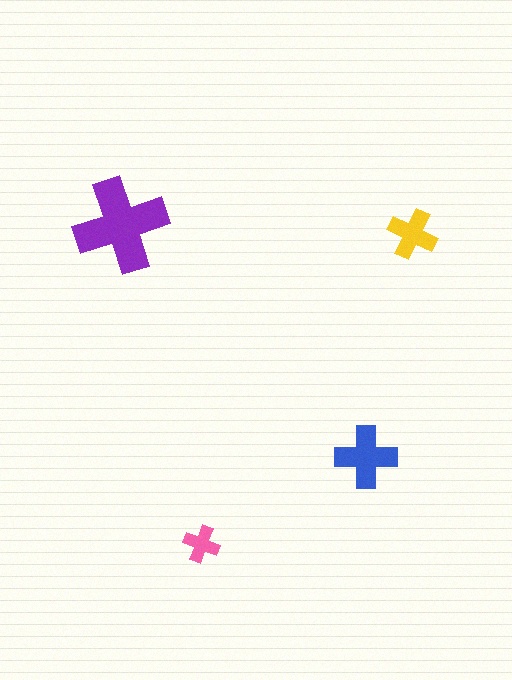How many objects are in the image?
There are 4 objects in the image.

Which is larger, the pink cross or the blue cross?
The blue one.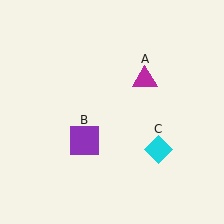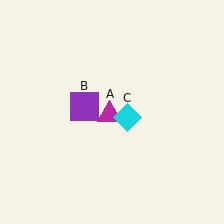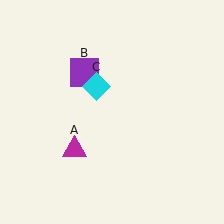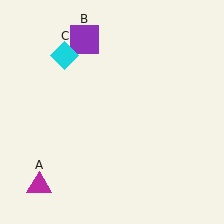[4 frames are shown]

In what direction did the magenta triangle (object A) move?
The magenta triangle (object A) moved down and to the left.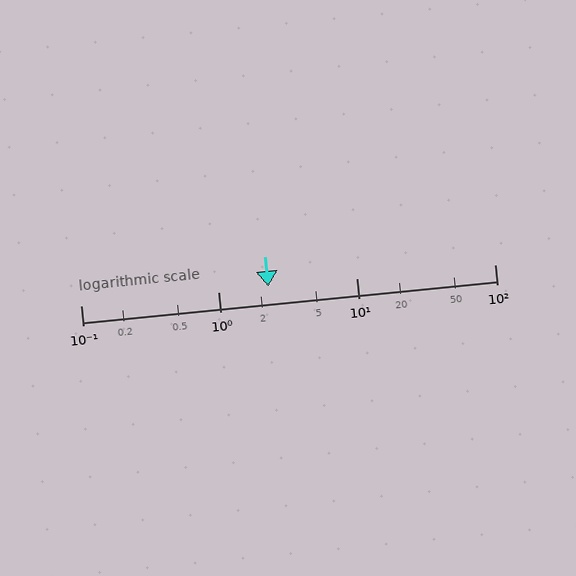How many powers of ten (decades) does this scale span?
The scale spans 3 decades, from 0.1 to 100.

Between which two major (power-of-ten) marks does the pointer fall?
The pointer is between 1 and 10.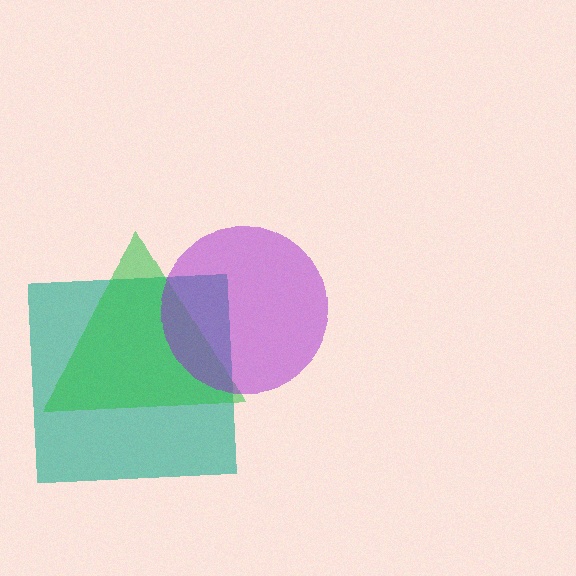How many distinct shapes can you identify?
There are 3 distinct shapes: a teal square, a green triangle, a purple circle.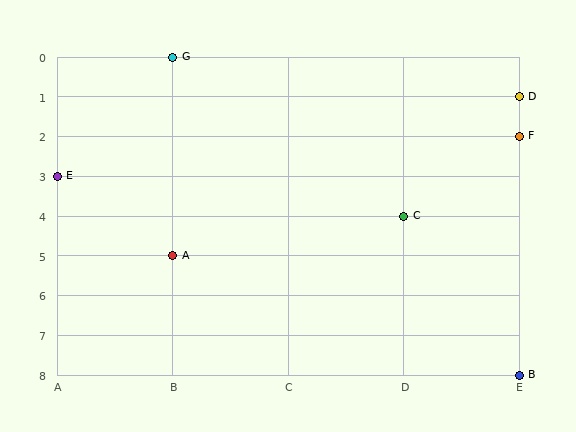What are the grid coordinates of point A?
Point A is at grid coordinates (B, 5).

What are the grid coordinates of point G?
Point G is at grid coordinates (B, 0).